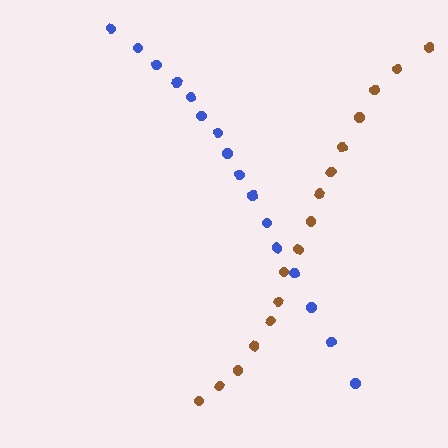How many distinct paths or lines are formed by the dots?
There are 2 distinct paths.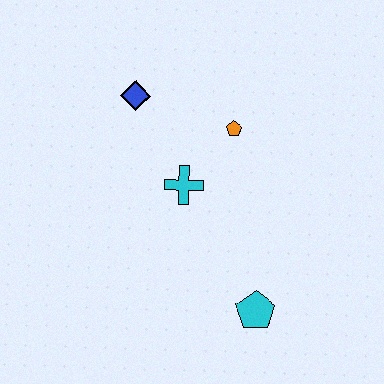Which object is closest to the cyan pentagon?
The cyan cross is closest to the cyan pentagon.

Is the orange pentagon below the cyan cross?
No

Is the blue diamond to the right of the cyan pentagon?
No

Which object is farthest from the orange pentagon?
The cyan pentagon is farthest from the orange pentagon.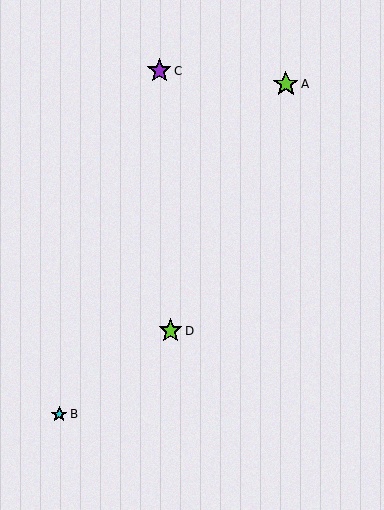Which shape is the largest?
The lime star (labeled A) is the largest.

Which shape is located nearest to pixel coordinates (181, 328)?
The lime star (labeled D) at (171, 331) is nearest to that location.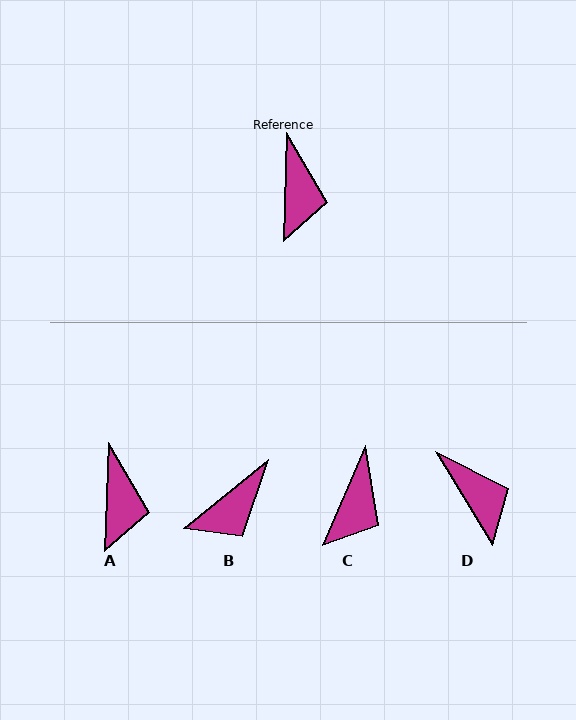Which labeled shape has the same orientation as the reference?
A.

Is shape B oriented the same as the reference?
No, it is off by about 49 degrees.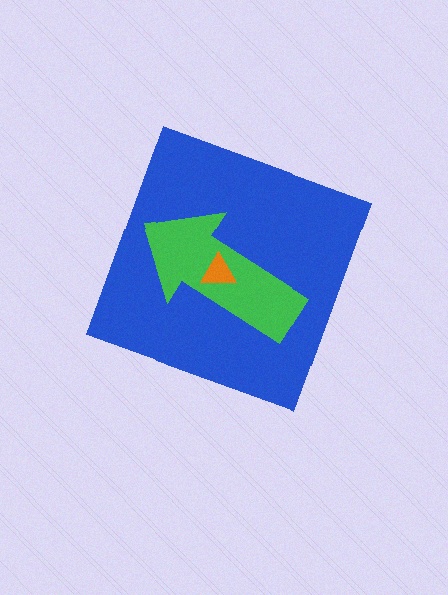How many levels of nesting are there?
3.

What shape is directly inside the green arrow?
The orange triangle.